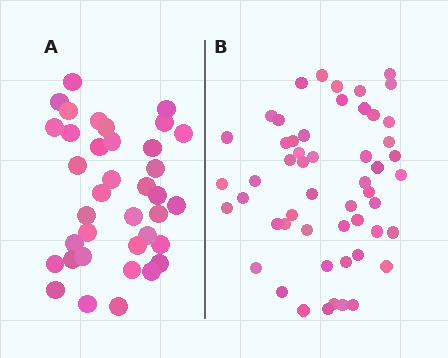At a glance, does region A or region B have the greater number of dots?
Region B (the right region) has more dots.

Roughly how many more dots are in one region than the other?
Region B has approximately 15 more dots than region A.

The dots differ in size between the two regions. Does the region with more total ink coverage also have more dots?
No. Region A has more total ink coverage because its dots are larger, but region B actually contains more individual dots. Total area can be misleading — the number of items is what matters here.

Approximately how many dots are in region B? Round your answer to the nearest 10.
About 50 dots. (The exact count is 53, which rounds to 50.)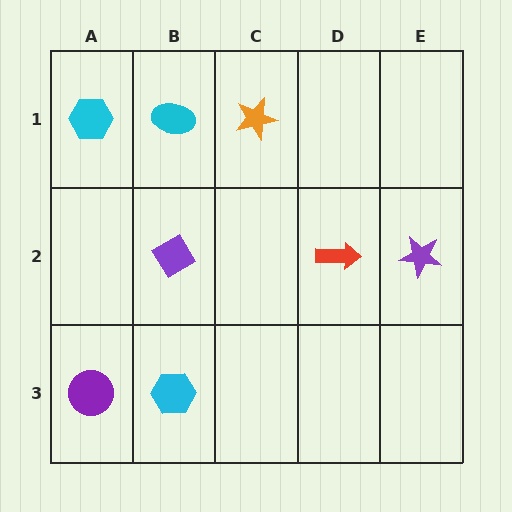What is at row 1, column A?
A cyan hexagon.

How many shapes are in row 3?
2 shapes.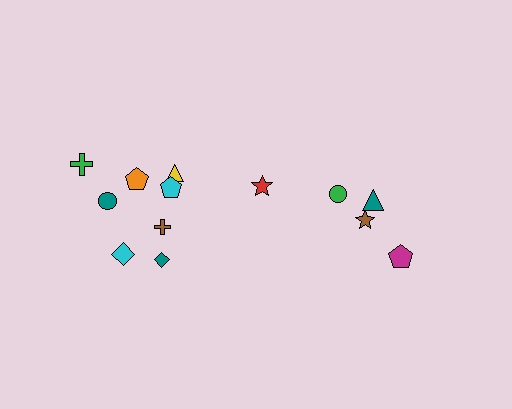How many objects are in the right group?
There are 5 objects.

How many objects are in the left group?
There are 8 objects.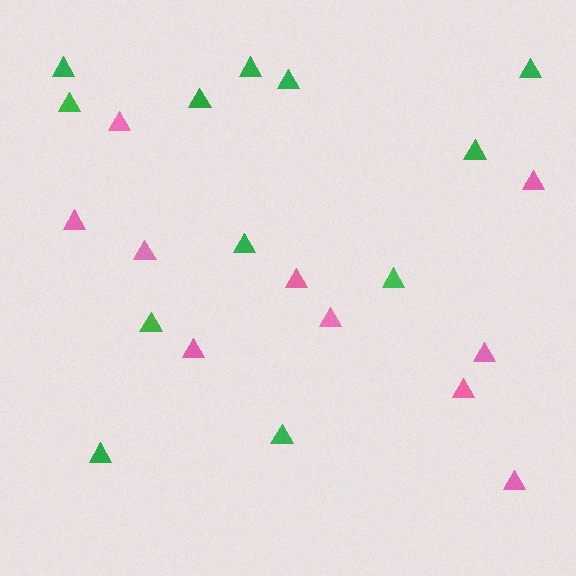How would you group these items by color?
There are 2 groups: one group of green triangles (12) and one group of pink triangles (10).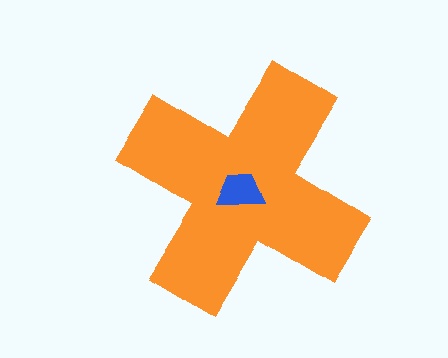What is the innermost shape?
The blue trapezoid.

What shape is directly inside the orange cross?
The blue trapezoid.